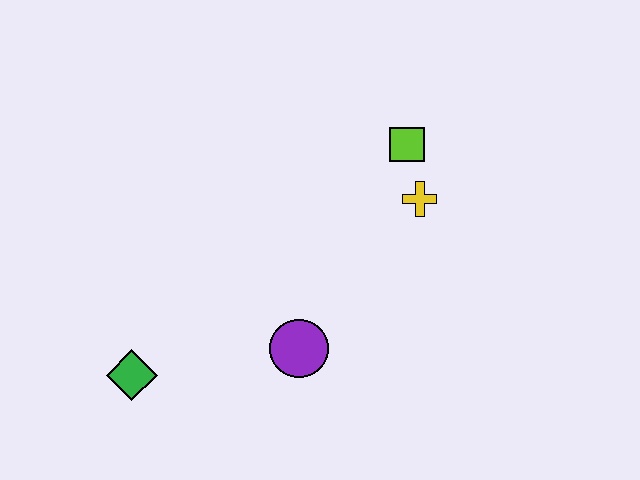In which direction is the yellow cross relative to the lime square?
The yellow cross is below the lime square.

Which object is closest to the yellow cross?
The lime square is closest to the yellow cross.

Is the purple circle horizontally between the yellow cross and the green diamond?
Yes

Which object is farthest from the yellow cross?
The green diamond is farthest from the yellow cross.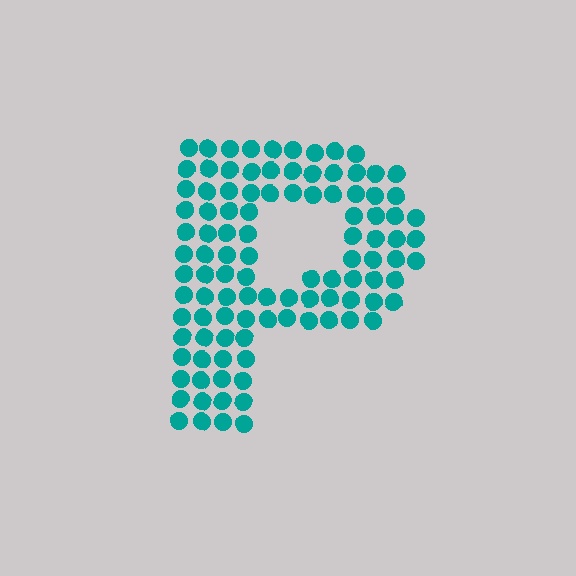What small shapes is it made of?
It is made of small circles.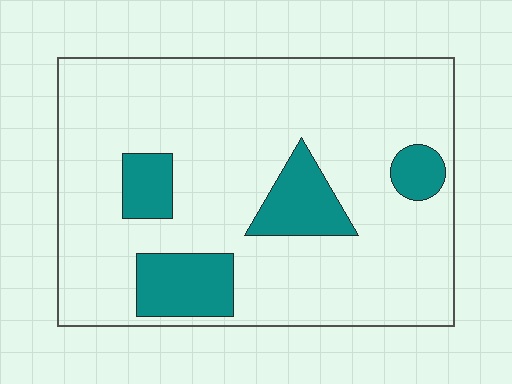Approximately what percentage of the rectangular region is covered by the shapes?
Approximately 15%.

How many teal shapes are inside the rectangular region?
4.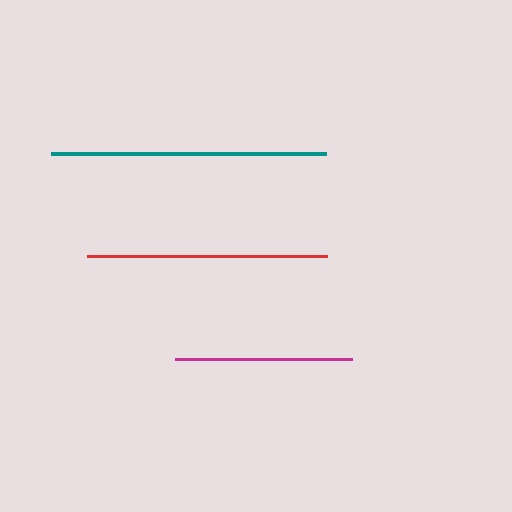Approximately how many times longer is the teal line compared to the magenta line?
The teal line is approximately 1.6 times the length of the magenta line.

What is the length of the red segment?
The red segment is approximately 241 pixels long.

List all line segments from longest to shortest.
From longest to shortest: teal, red, magenta.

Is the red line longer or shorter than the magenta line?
The red line is longer than the magenta line.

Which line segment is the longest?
The teal line is the longest at approximately 275 pixels.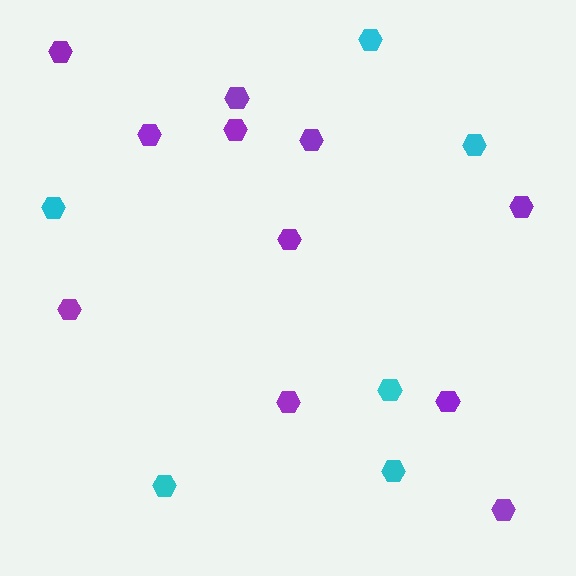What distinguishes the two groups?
There are 2 groups: one group of purple hexagons (11) and one group of cyan hexagons (6).